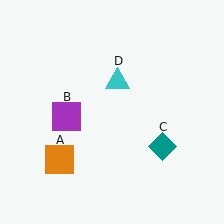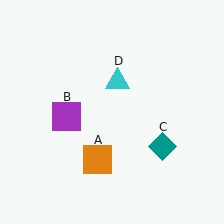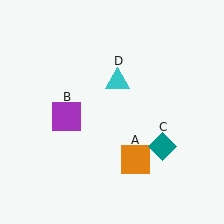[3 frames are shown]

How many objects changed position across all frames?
1 object changed position: orange square (object A).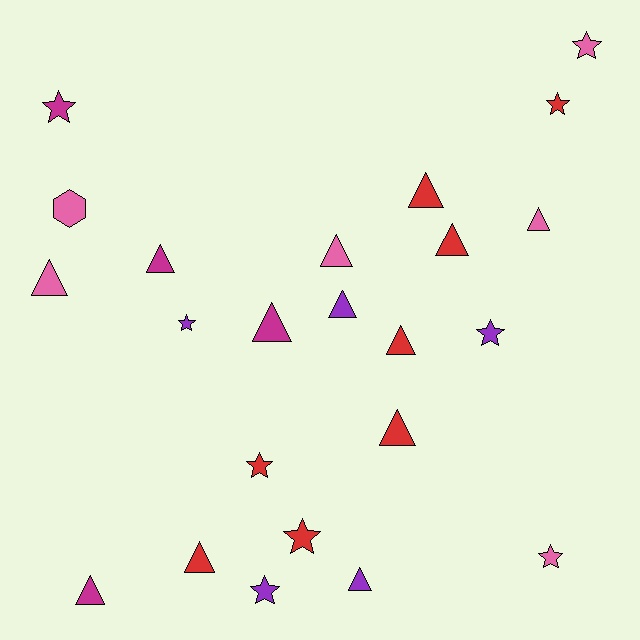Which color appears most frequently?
Red, with 8 objects.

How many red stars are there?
There are 3 red stars.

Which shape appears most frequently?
Triangle, with 13 objects.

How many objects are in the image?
There are 23 objects.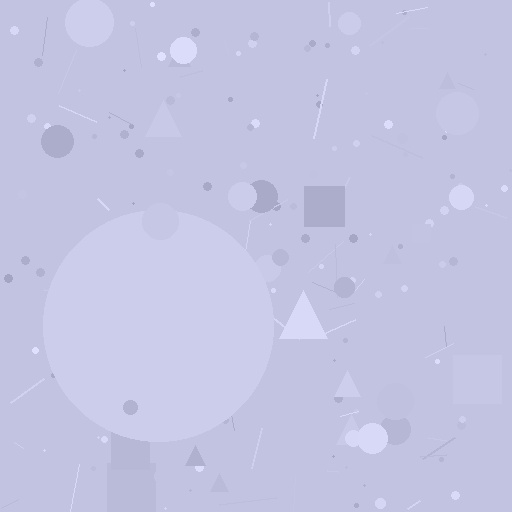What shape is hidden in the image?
A circle is hidden in the image.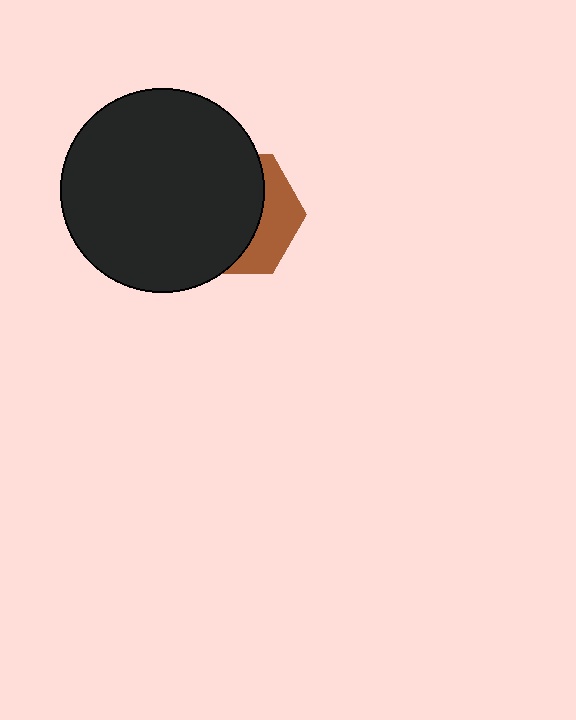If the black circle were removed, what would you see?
You would see the complete brown hexagon.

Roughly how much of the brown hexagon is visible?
A small part of it is visible (roughly 33%).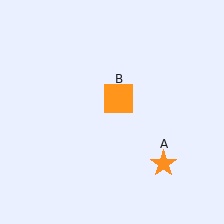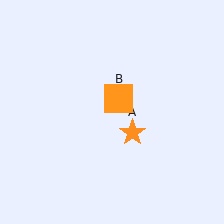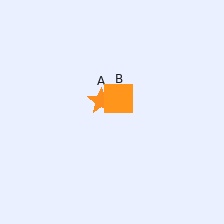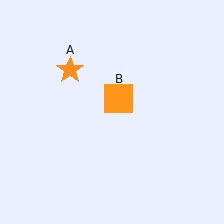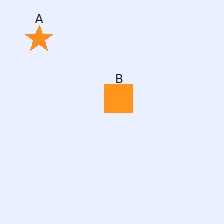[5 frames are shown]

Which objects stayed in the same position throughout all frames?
Orange square (object B) remained stationary.